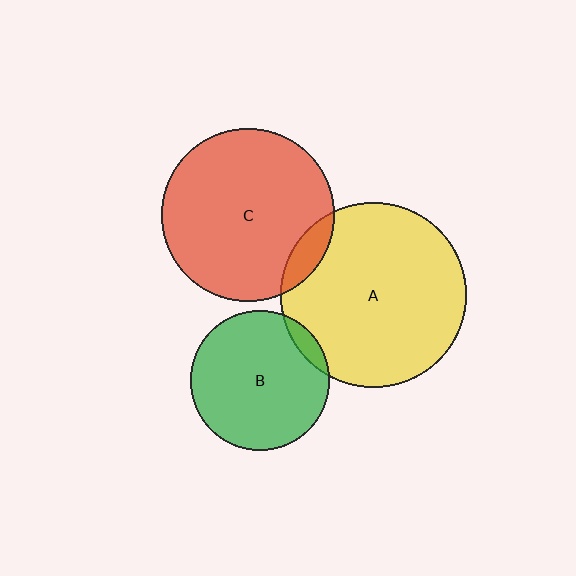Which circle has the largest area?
Circle A (yellow).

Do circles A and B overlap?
Yes.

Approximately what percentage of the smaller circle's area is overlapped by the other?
Approximately 5%.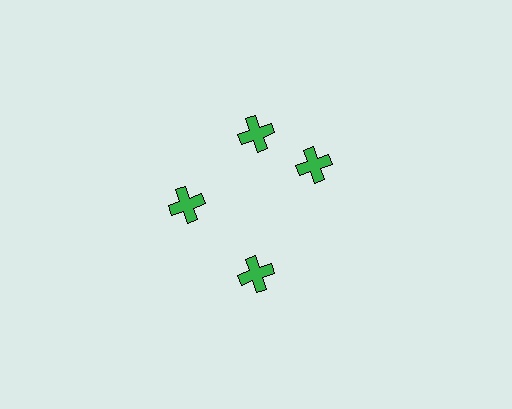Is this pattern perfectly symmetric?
No. The 4 green crosses are arranged in a ring, but one element near the 3 o'clock position is rotated out of alignment along the ring, breaking the 4-fold rotational symmetry.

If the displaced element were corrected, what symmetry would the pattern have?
It would have 4-fold rotational symmetry — the pattern would map onto itself every 90 degrees.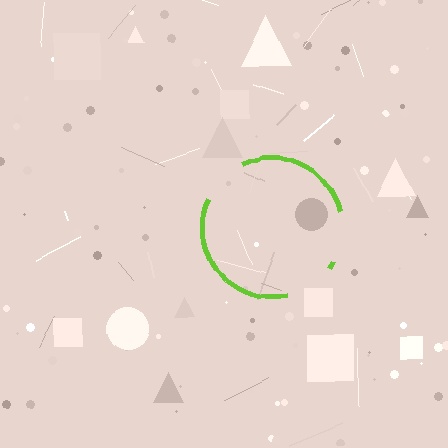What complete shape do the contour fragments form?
The contour fragments form a circle.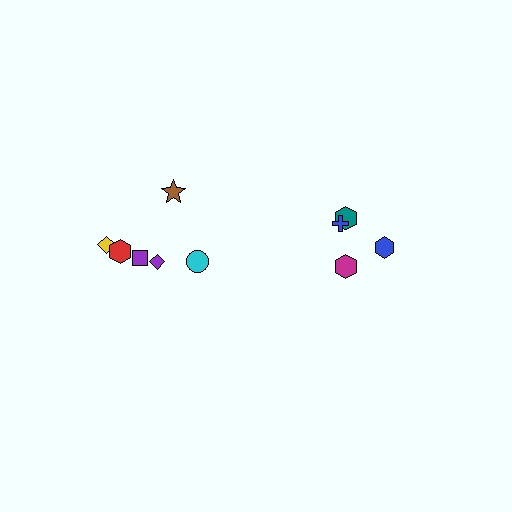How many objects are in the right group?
There are 4 objects.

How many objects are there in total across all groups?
There are 10 objects.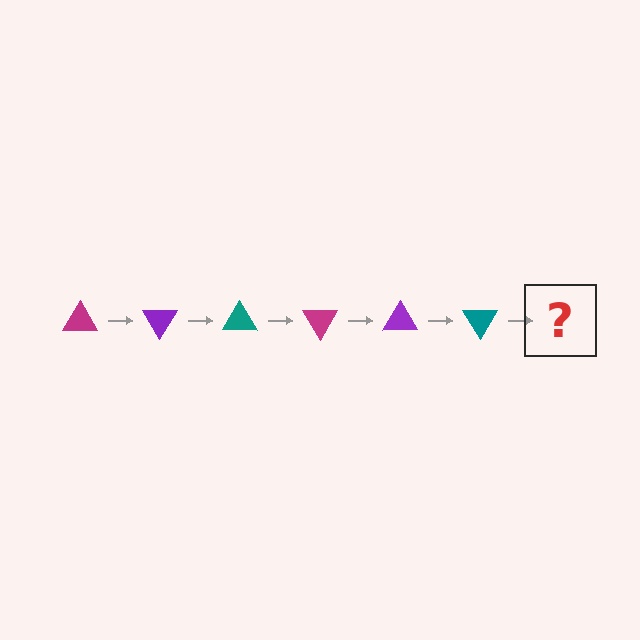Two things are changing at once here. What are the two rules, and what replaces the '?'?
The two rules are that it rotates 60 degrees each step and the color cycles through magenta, purple, and teal. The '?' should be a magenta triangle, rotated 360 degrees from the start.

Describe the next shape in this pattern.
It should be a magenta triangle, rotated 360 degrees from the start.